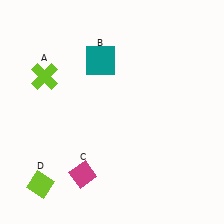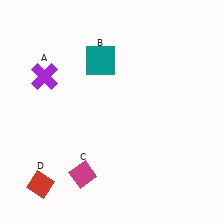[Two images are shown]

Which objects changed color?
A changed from lime to purple. D changed from lime to red.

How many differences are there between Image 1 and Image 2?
There are 2 differences between the two images.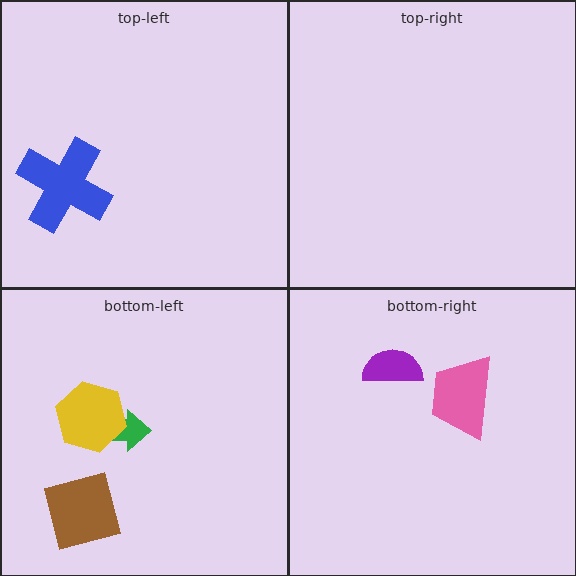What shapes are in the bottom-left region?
The green arrow, the brown square, the yellow hexagon.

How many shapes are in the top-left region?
1.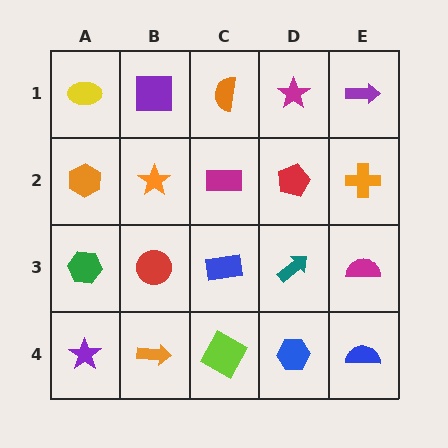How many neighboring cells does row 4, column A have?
2.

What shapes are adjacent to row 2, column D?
A magenta star (row 1, column D), a teal arrow (row 3, column D), a magenta rectangle (row 2, column C), an orange cross (row 2, column E).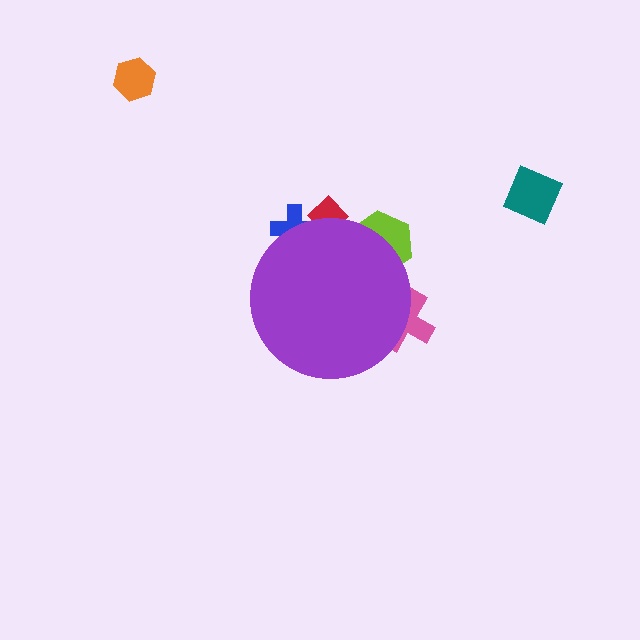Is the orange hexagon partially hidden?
No, the orange hexagon is fully visible.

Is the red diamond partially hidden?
Yes, the red diamond is partially hidden behind the purple circle.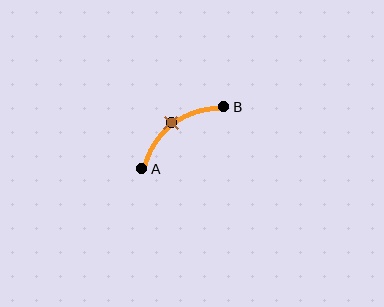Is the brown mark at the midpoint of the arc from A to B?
Yes. The brown mark lies on the arc at equal arc-length from both A and B — it is the arc midpoint.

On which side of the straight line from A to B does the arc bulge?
The arc bulges above and to the left of the straight line connecting A and B.